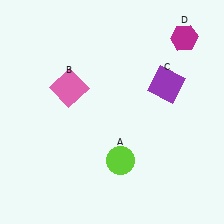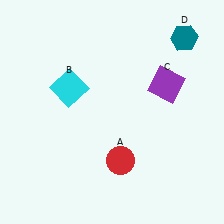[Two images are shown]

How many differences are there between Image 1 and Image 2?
There are 3 differences between the two images.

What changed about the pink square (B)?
In Image 1, B is pink. In Image 2, it changed to cyan.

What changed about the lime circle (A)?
In Image 1, A is lime. In Image 2, it changed to red.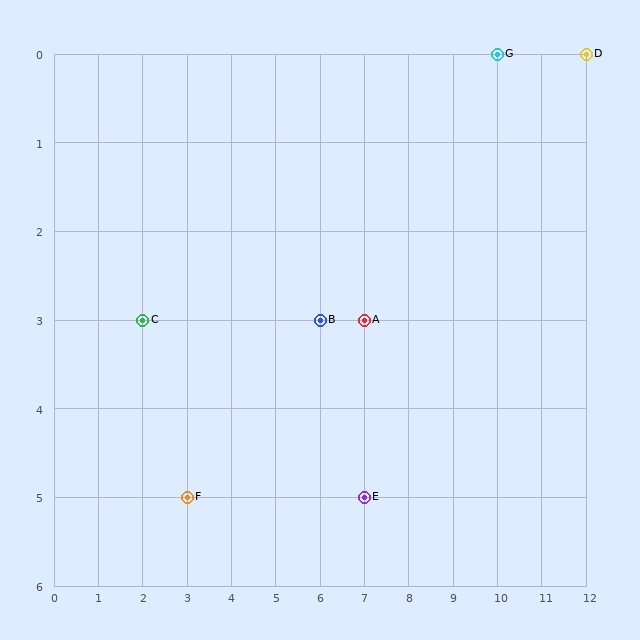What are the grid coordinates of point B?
Point B is at grid coordinates (6, 3).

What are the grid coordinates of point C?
Point C is at grid coordinates (2, 3).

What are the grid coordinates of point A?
Point A is at grid coordinates (7, 3).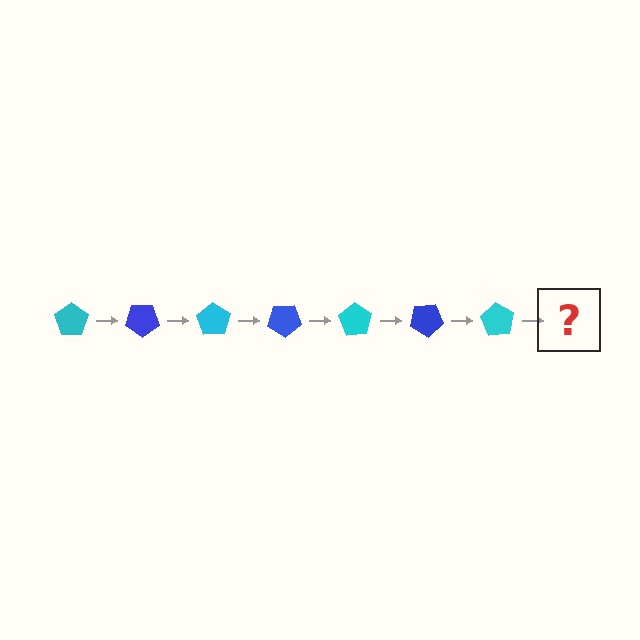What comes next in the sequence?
The next element should be a blue pentagon, rotated 245 degrees from the start.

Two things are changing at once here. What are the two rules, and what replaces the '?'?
The two rules are that it rotates 35 degrees each step and the color cycles through cyan and blue. The '?' should be a blue pentagon, rotated 245 degrees from the start.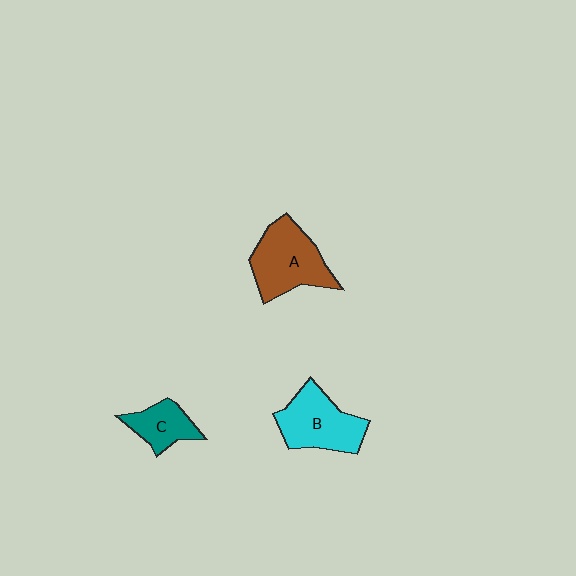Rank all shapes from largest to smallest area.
From largest to smallest: A (brown), B (cyan), C (teal).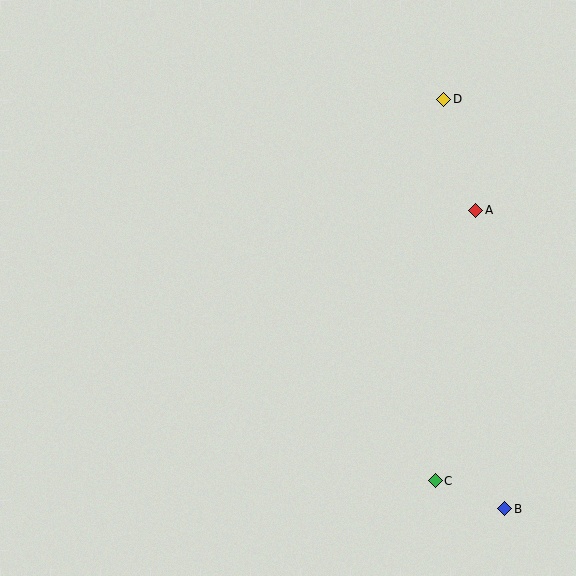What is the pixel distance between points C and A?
The distance between C and A is 274 pixels.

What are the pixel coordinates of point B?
Point B is at (505, 509).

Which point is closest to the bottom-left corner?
Point C is closest to the bottom-left corner.